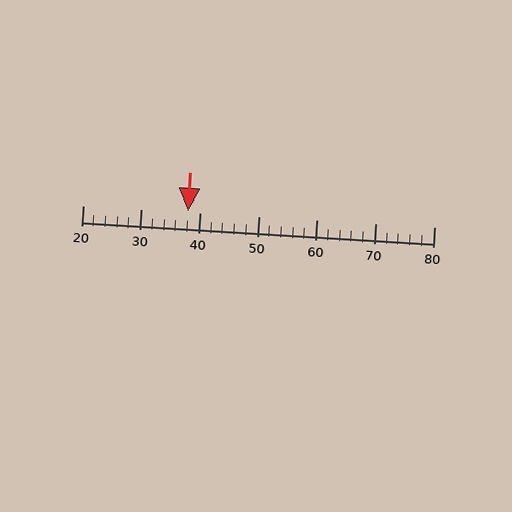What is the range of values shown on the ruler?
The ruler shows values from 20 to 80.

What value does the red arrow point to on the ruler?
The red arrow points to approximately 38.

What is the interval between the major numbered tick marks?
The major tick marks are spaced 10 units apart.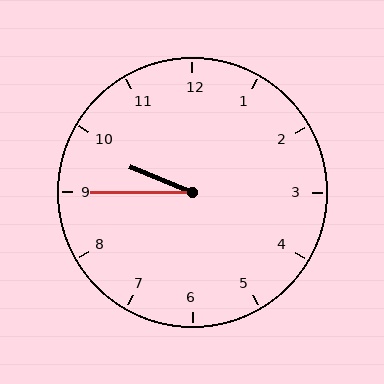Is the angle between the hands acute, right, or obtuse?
It is acute.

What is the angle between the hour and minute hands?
Approximately 22 degrees.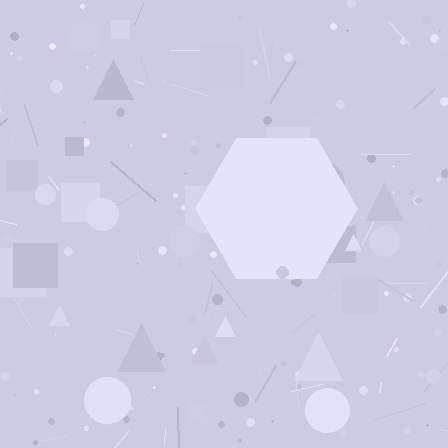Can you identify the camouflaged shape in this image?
The camouflaged shape is a hexagon.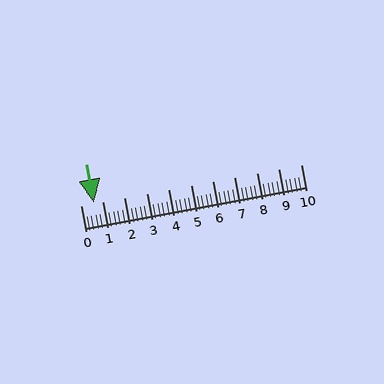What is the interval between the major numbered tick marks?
The major tick marks are spaced 1 units apart.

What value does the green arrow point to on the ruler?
The green arrow points to approximately 0.6.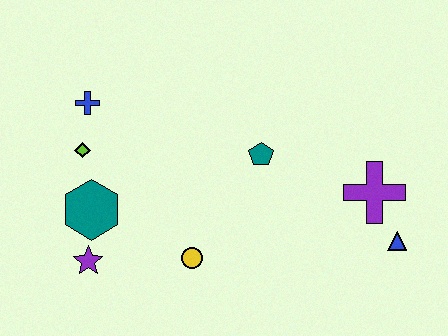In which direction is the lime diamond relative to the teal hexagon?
The lime diamond is above the teal hexagon.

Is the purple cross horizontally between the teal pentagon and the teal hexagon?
No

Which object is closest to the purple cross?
The blue triangle is closest to the purple cross.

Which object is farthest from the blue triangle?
The blue cross is farthest from the blue triangle.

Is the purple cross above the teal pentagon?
No